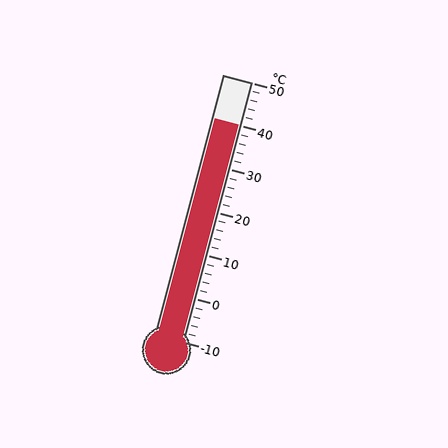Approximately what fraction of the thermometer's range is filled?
The thermometer is filled to approximately 85% of its range.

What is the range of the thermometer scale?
The thermometer scale ranges from -10°C to 50°C.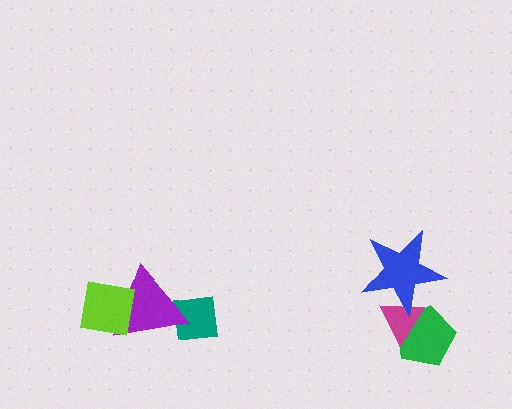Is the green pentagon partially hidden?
Yes, it is partially covered by another shape.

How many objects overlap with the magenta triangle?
2 objects overlap with the magenta triangle.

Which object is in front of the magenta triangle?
The blue star is in front of the magenta triangle.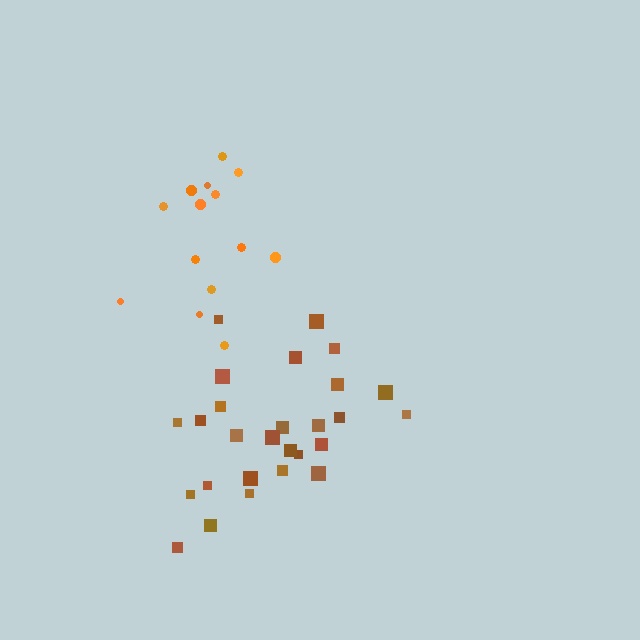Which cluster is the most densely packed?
Brown.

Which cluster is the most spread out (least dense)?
Orange.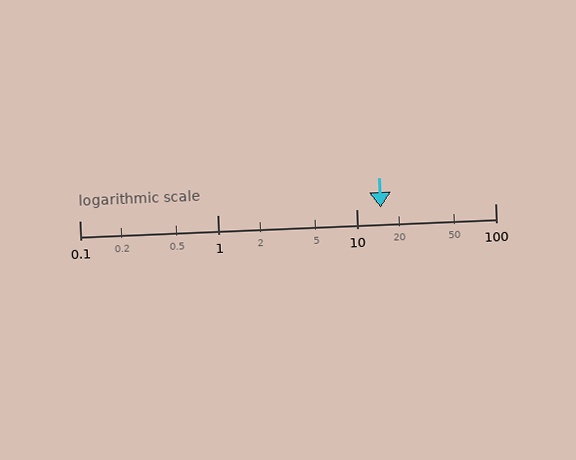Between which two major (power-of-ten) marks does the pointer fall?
The pointer is between 10 and 100.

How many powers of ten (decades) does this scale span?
The scale spans 3 decades, from 0.1 to 100.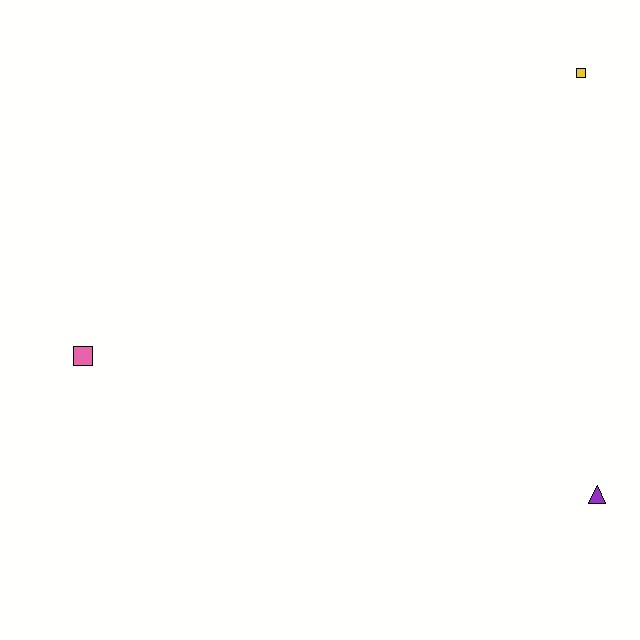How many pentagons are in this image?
There are no pentagons.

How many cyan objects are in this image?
There are no cyan objects.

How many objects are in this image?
There are 3 objects.